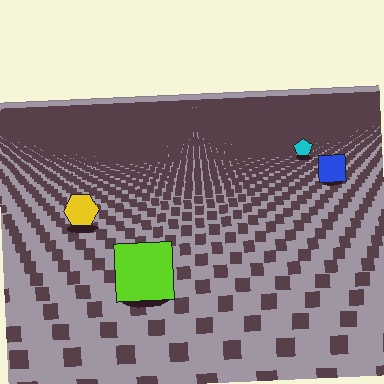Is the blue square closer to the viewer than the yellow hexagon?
No. The yellow hexagon is closer — you can tell from the texture gradient: the ground texture is coarser near it.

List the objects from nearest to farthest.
From nearest to farthest: the lime square, the yellow hexagon, the blue square, the cyan pentagon.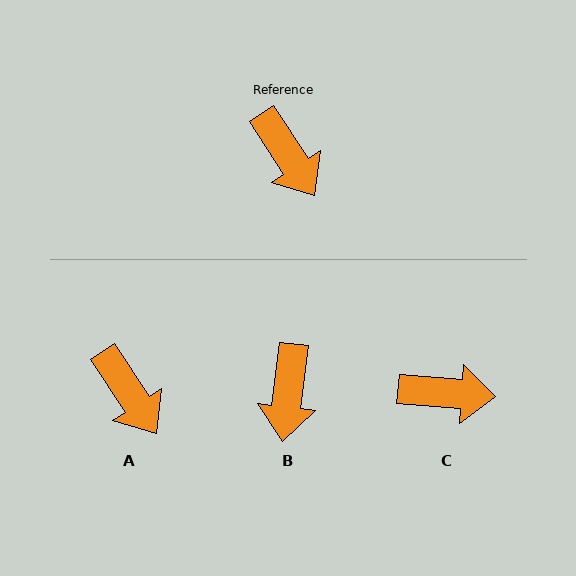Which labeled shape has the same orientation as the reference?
A.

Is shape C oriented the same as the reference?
No, it is off by about 52 degrees.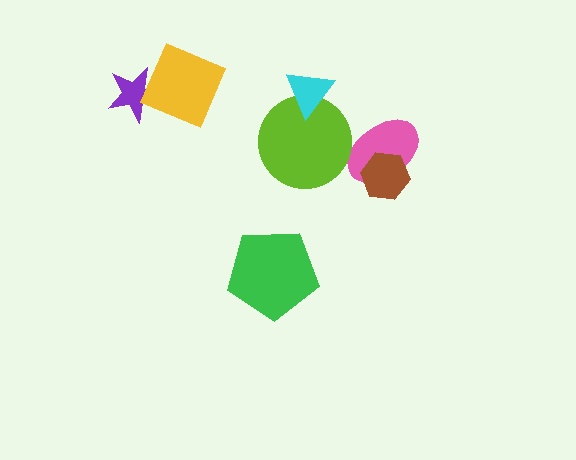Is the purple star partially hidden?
Yes, it is partially covered by another shape.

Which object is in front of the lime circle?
The cyan triangle is in front of the lime circle.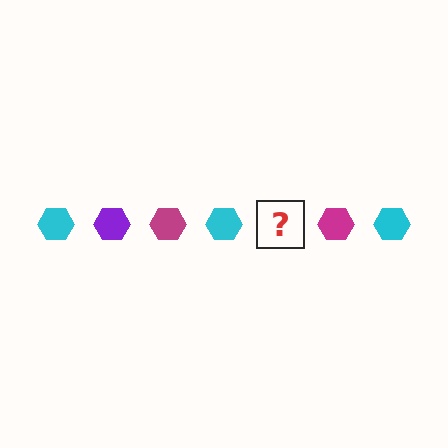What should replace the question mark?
The question mark should be replaced with a purple hexagon.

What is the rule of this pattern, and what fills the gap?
The rule is that the pattern cycles through cyan, purple, magenta hexagons. The gap should be filled with a purple hexagon.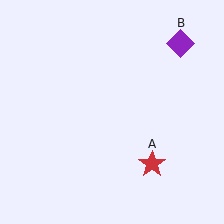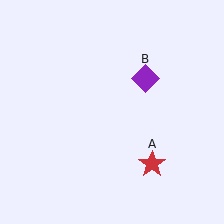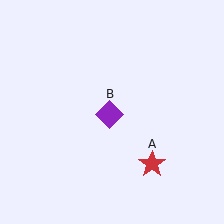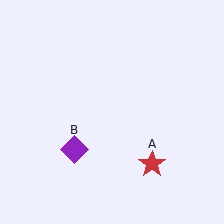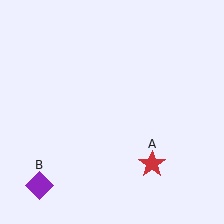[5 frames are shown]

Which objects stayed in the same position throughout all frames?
Red star (object A) remained stationary.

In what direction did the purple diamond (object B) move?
The purple diamond (object B) moved down and to the left.